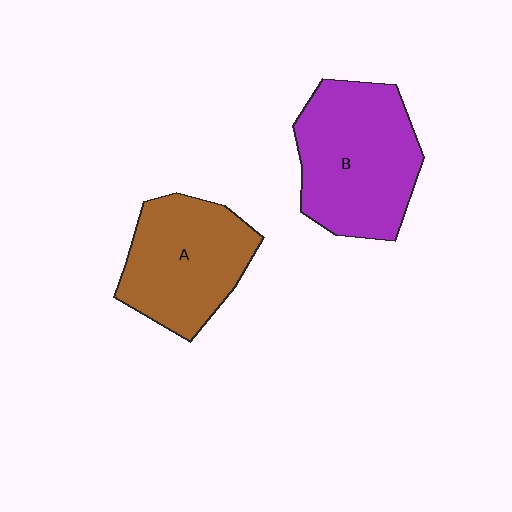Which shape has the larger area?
Shape B (purple).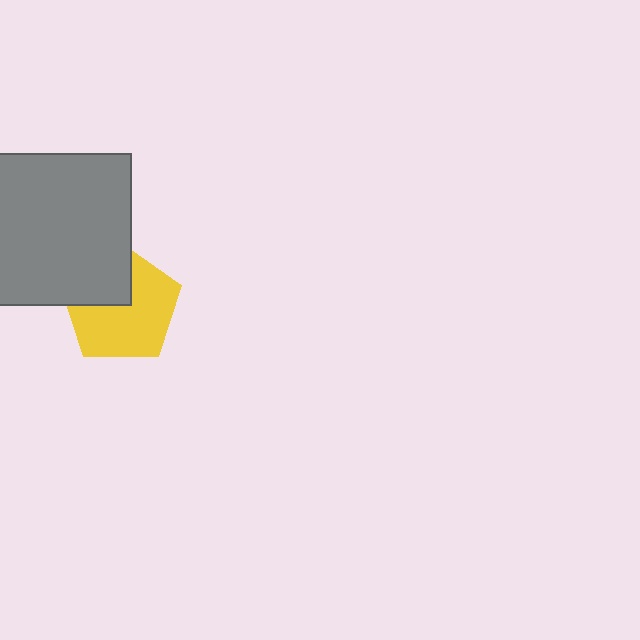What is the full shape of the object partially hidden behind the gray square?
The partially hidden object is a yellow pentagon.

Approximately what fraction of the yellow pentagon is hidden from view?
Roughly 32% of the yellow pentagon is hidden behind the gray square.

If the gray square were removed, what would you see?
You would see the complete yellow pentagon.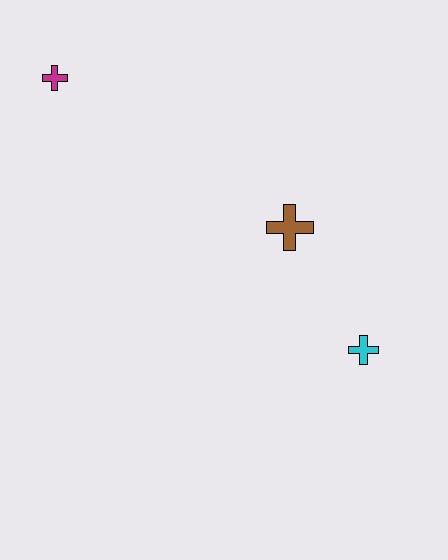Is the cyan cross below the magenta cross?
Yes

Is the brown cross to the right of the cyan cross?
No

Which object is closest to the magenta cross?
The brown cross is closest to the magenta cross.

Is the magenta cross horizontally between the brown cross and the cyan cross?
No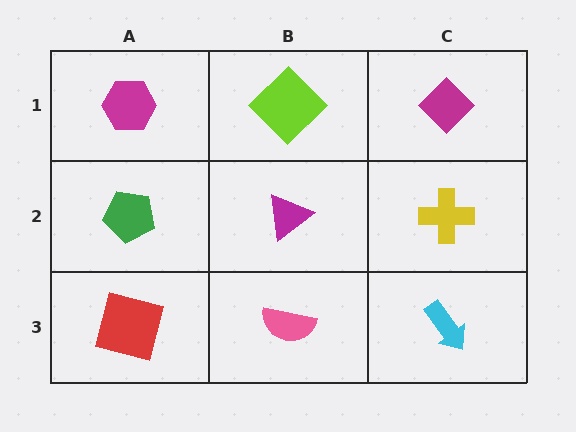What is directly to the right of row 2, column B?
A yellow cross.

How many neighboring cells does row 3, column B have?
3.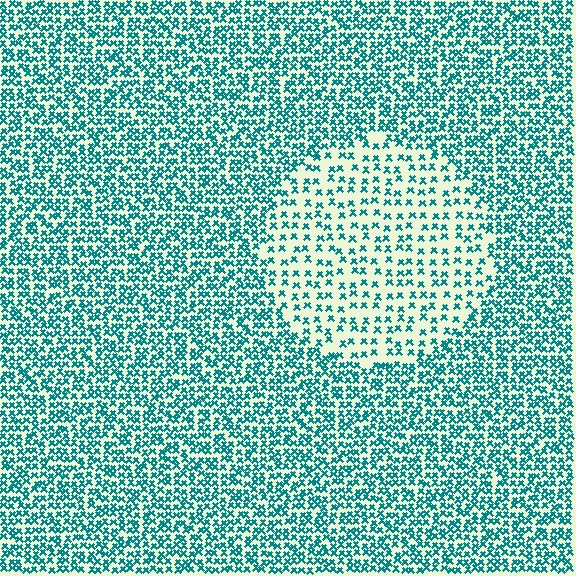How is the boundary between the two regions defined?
The boundary is defined by a change in element density (approximately 2.2x ratio). All elements are the same color, size, and shape.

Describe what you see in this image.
The image contains small teal elements arranged at two different densities. A circle-shaped region is visible where the elements are less densely packed than the surrounding area.